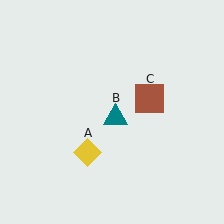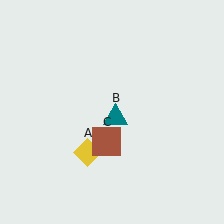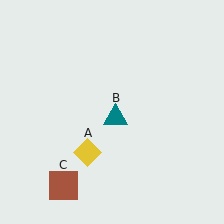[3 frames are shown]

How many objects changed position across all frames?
1 object changed position: brown square (object C).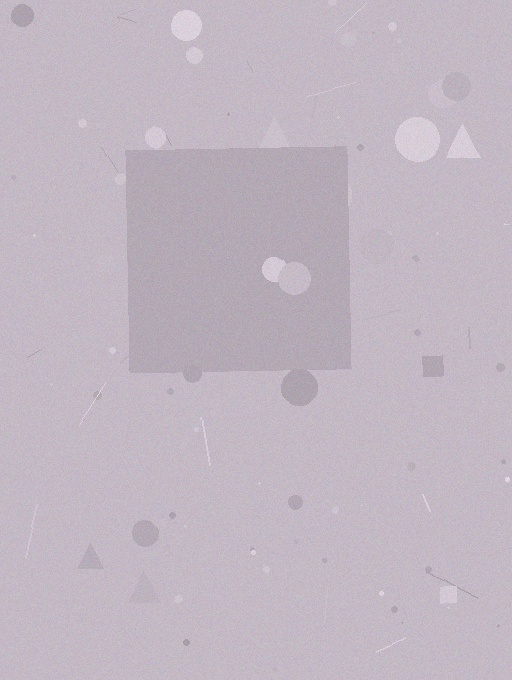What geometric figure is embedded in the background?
A square is embedded in the background.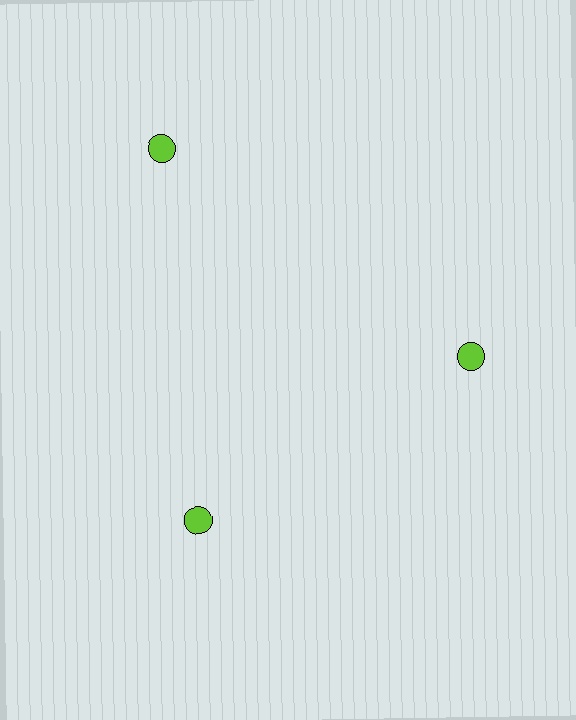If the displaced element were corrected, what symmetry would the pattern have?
It would have 3-fold rotational symmetry — the pattern would map onto itself every 120 degrees.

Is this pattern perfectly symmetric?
No. The 3 lime circles are arranged in a ring, but one element near the 11 o'clock position is pushed outward from the center, breaking the 3-fold rotational symmetry.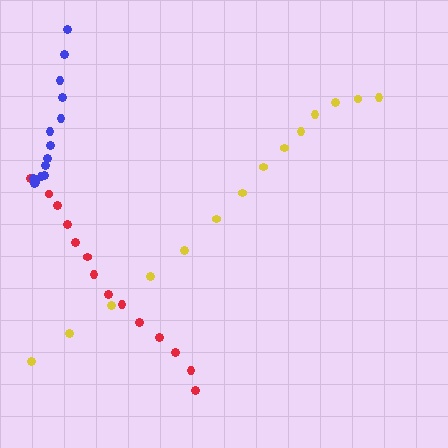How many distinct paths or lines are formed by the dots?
There are 3 distinct paths.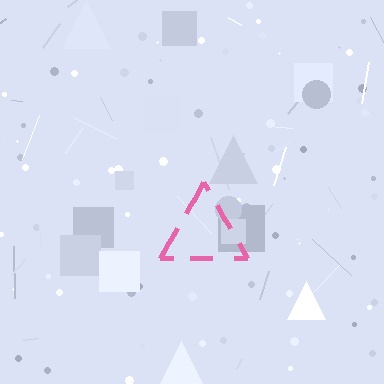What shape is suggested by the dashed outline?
The dashed outline suggests a triangle.